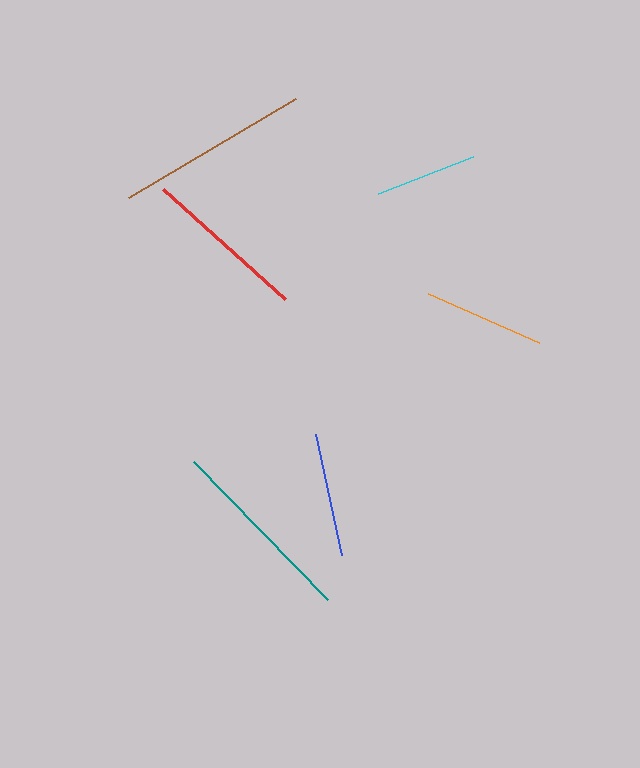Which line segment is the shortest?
The cyan line is the shortest at approximately 102 pixels.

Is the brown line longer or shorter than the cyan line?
The brown line is longer than the cyan line.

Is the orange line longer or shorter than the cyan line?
The orange line is longer than the cyan line.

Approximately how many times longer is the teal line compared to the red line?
The teal line is approximately 1.2 times the length of the red line.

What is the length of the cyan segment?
The cyan segment is approximately 102 pixels long.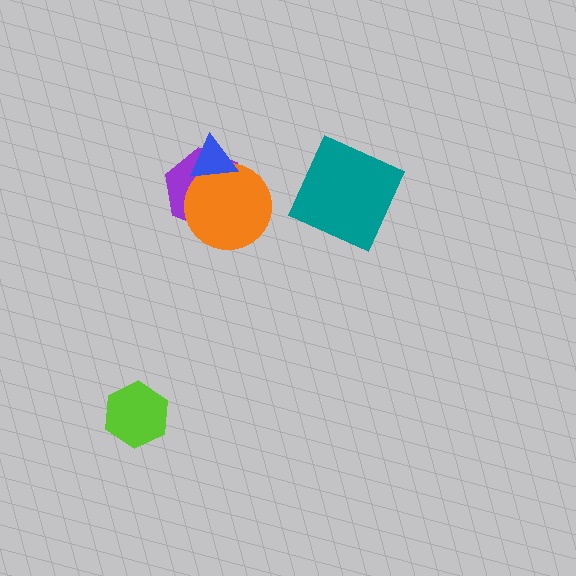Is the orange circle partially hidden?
Yes, it is partially covered by another shape.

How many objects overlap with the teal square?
0 objects overlap with the teal square.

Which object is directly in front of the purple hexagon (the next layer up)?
The orange circle is directly in front of the purple hexagon.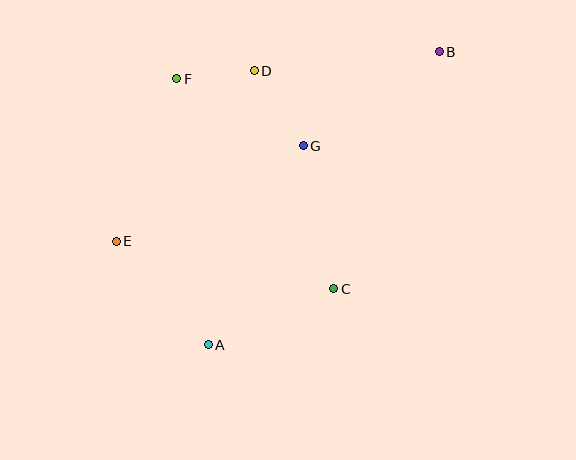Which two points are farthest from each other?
Points B and E are farthest from each other.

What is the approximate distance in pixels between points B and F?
The distance between B and F is approximately 264 pixels.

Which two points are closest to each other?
Points D and F are closest to each other.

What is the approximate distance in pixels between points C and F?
The distance between C and F is approximately 262 pixels.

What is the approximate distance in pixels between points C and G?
The distance between C and G is approximately 146 pixels.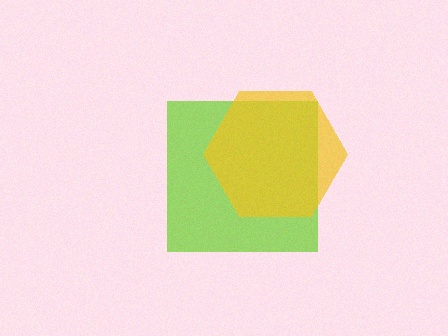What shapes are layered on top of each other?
The layered shapes are: a lime square, a yellow hexagon.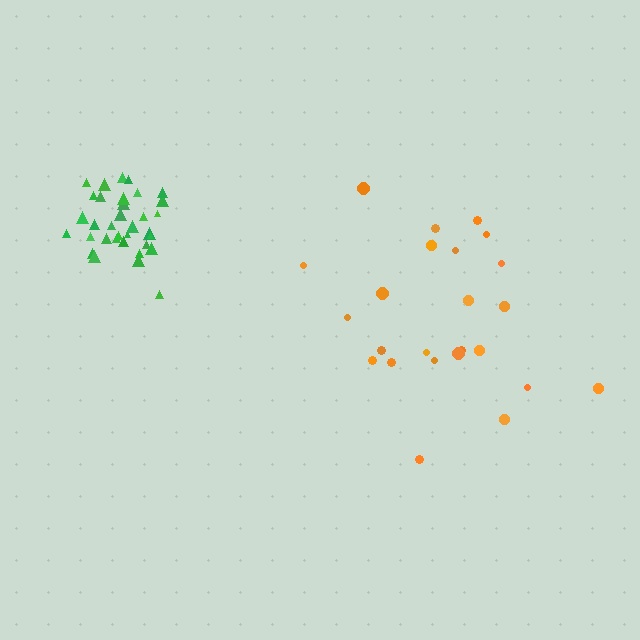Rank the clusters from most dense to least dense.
green, orange.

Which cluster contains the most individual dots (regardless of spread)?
Green (34).